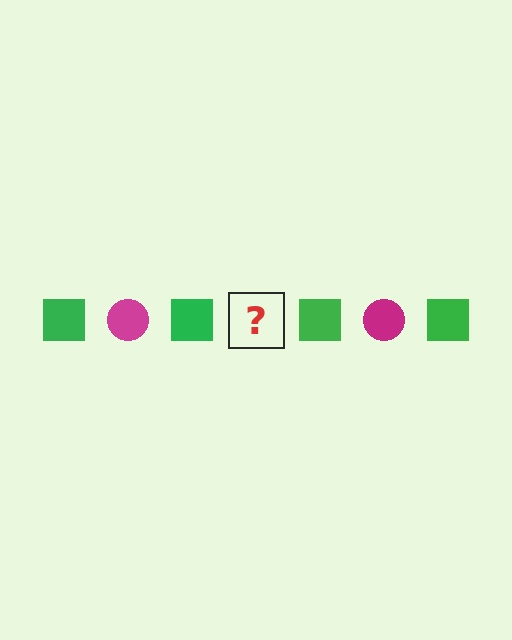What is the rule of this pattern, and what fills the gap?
The rule is that the pattern alternates between green square and magenta circle. The gap should be filled with a magenta circle.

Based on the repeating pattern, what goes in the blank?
The blank should be a magenta circle.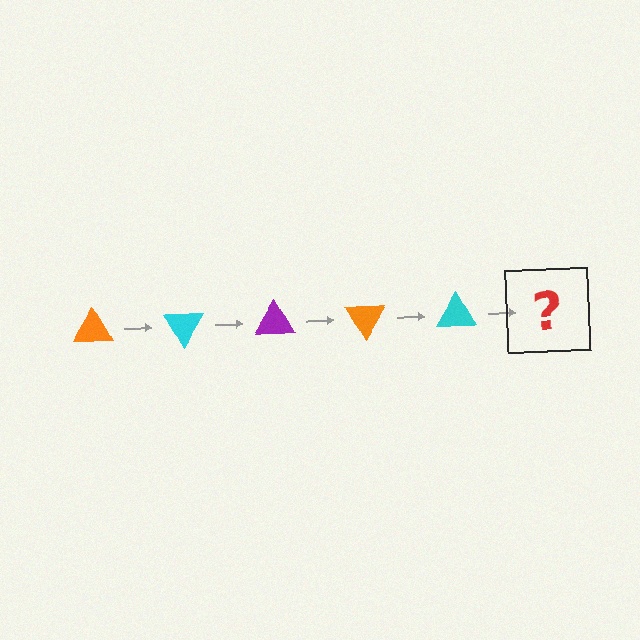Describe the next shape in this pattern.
It should be a purple triangle, rotated 300 degrees from the start.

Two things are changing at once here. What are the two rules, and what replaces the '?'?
The two rules are that it rotates 60 degrees each step and the color cycles through orange, cyan, and purple. The '?' should be a purple triangle, rotated 300 degrees from the start.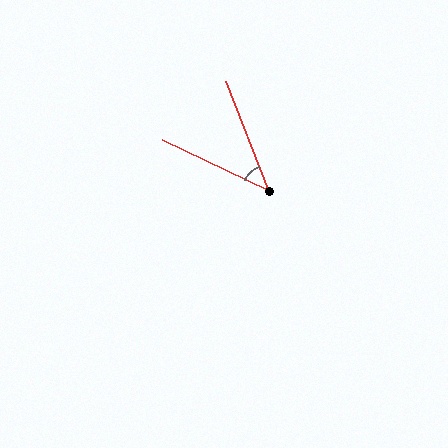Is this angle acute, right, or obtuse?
It is acute.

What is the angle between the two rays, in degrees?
Approximately 43 degrees.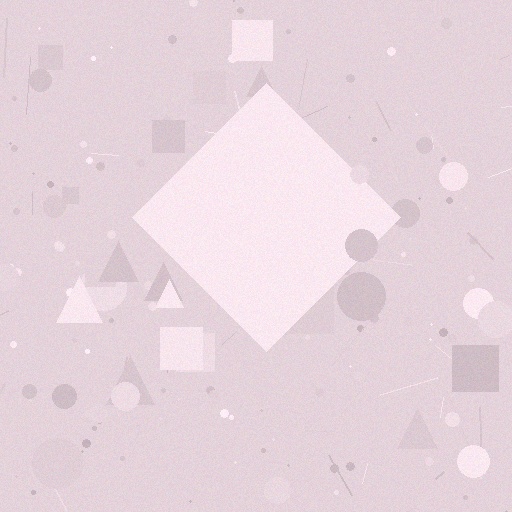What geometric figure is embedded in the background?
A diamond is embedded in the background.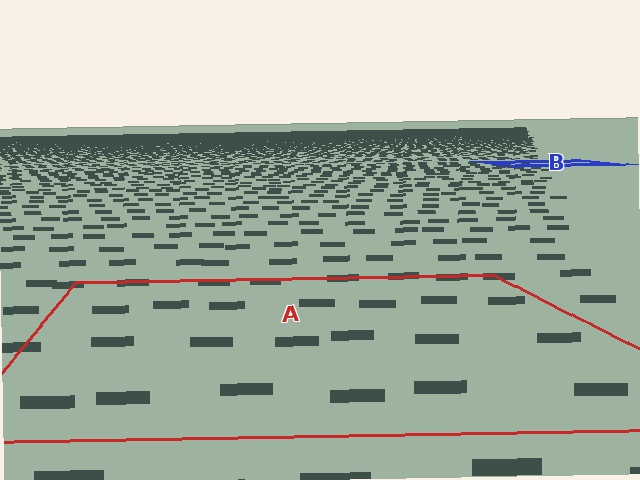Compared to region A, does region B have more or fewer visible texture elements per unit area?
Region B has more texture elements per unit area — they are packed more densely because it is farther away.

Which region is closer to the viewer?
Region A is closer. The texture elements there are larger and more spread out.